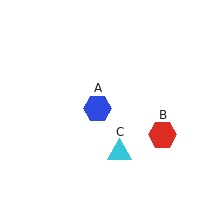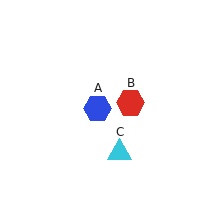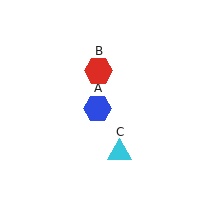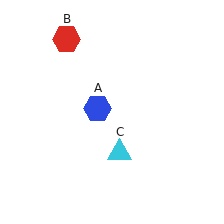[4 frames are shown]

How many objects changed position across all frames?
1 object changed position: red hexagon (object B).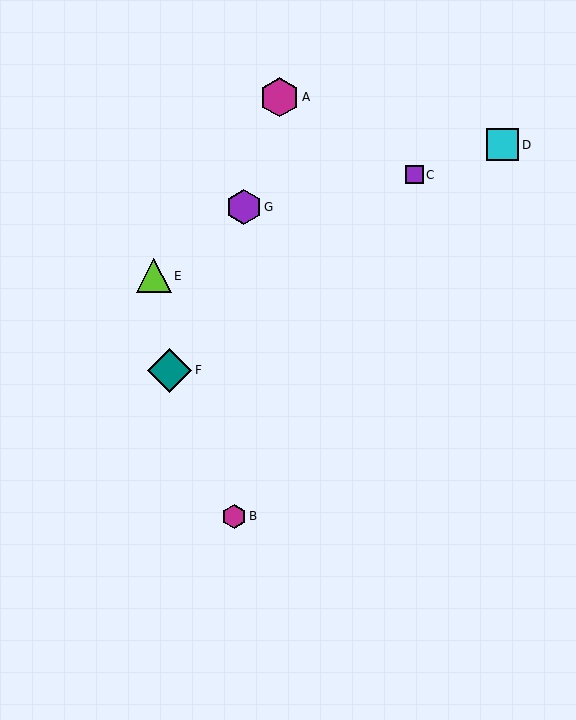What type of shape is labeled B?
Shape B is a magenta hexagon.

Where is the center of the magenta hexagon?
The center of the magenta hexagon is at (234, 516).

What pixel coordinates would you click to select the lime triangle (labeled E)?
Click at (154, 276) to select the lime triangle E.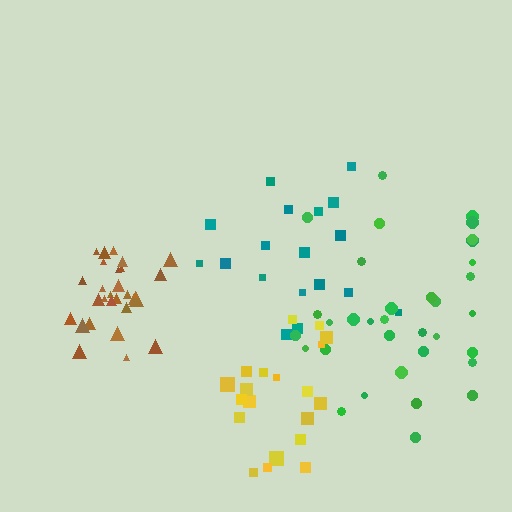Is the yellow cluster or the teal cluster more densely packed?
Yellow.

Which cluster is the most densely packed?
Brown.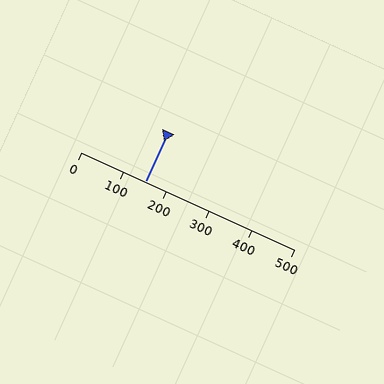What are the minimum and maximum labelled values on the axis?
The axis runs from 0 to 500.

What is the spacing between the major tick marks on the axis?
The major ticks are spaced 100 apart.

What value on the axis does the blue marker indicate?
The marker indicates approximately 150.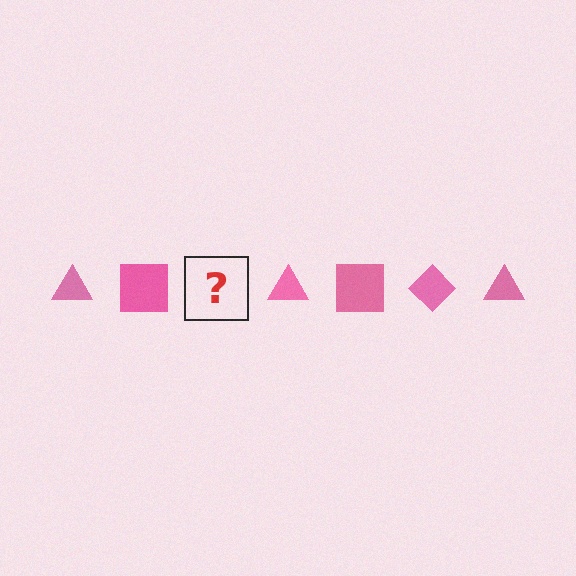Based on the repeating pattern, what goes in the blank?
The blank should be a pink diamond.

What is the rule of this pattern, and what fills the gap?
The rule is that the pattern cycles through triangle, square, diamond shapes in pink. The gap should be filled with a pink diamond.